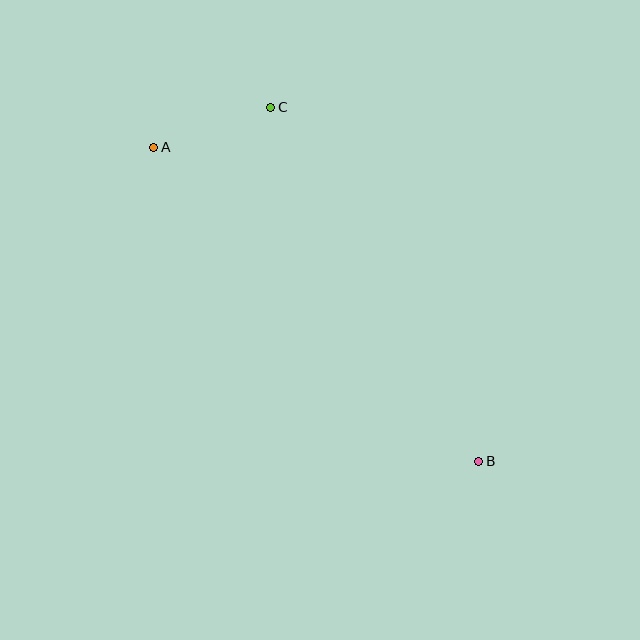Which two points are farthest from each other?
Points A and B are farthest from each other.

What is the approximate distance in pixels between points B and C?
The distance between B and C is approximately 411 pixels.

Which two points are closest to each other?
Points A and C are closest to each other.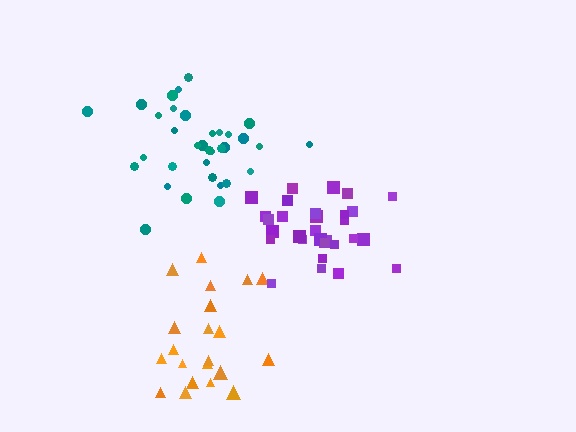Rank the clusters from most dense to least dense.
purple, teal, orange.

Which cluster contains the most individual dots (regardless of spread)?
Teal (35).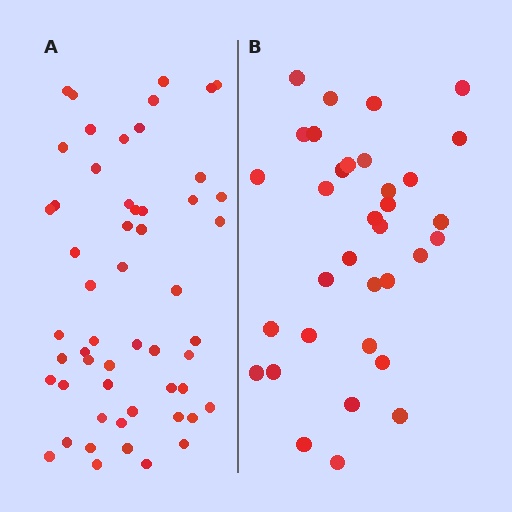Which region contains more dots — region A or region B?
Region A (the left region) has more dots.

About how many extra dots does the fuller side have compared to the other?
Region A has approximately 20 more dots than region B.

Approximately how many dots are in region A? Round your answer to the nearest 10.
About 50 dots. (The exact count is 54, which rounds to 50.)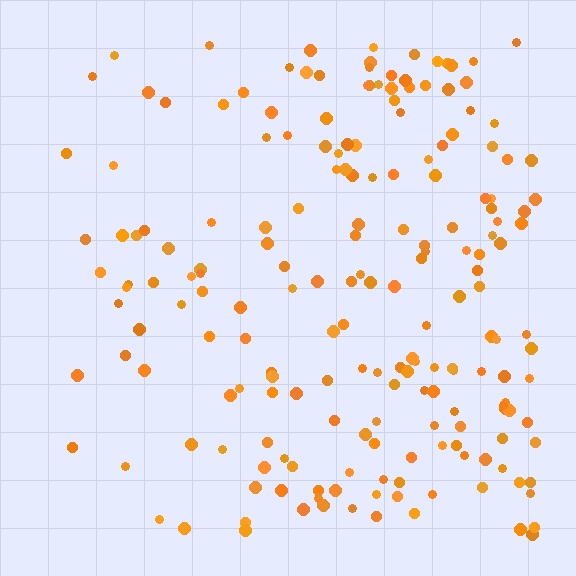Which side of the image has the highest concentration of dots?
The right.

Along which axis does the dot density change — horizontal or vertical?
Horizontal.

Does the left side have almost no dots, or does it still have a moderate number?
Still a moderate number, just noticeably fewer than the right.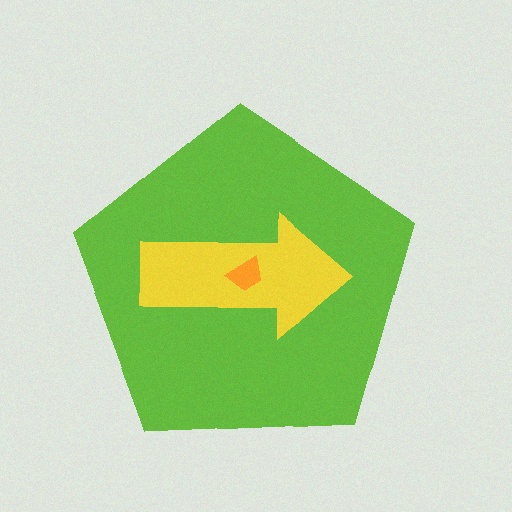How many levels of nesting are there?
3.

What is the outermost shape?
The lime pentagon.